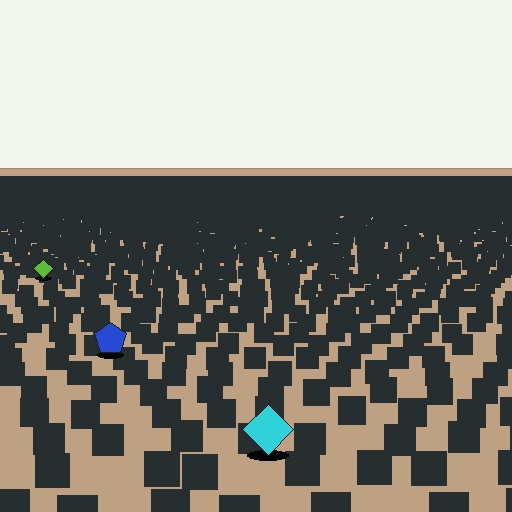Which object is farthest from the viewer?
The lime diamond is farthest from the viewer. It appears smaller and the ground texture around it is denser.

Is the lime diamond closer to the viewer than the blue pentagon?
No. The blue pentagon is closer — you can tell from the texture gradient: the ground texture is coarser near it.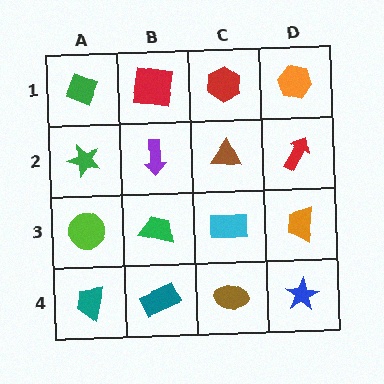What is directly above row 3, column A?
A green star.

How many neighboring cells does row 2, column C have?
4.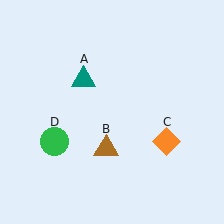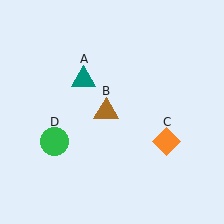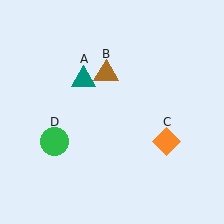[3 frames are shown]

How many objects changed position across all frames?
1 object changed position: brown triangle (object B).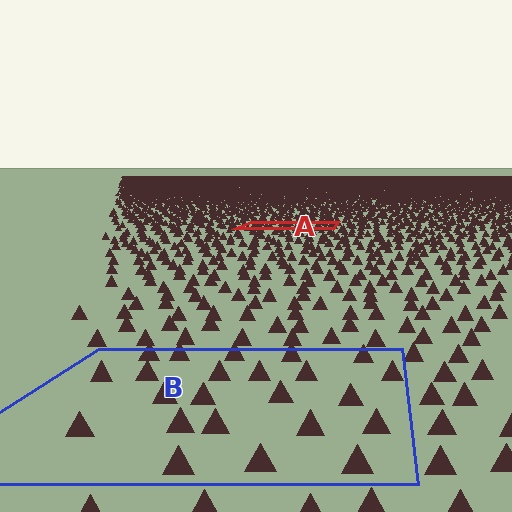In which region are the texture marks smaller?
The texture marks are smaller in region A, because it is farther away.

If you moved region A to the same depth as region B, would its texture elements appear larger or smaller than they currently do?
They would appear larger. At a closer depth, the same texture elements are projected at a bigger on-screen size.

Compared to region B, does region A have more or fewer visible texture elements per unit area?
Region A has more texture elements per unit area — they are packed more densely because it is farther away.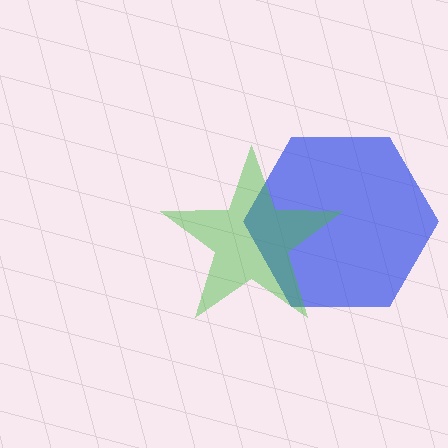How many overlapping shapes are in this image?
There are 2 overlapping shapes in the image.